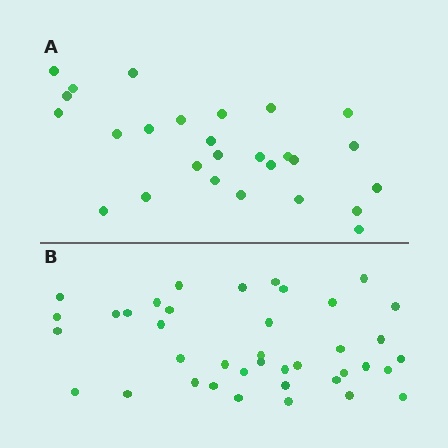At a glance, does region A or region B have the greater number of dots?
Region B (the bottom region) has more dots.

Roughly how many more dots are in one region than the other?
Region B has roughly 12 or so more dots than region A.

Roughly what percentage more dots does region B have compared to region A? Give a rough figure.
About 45% more.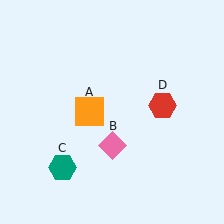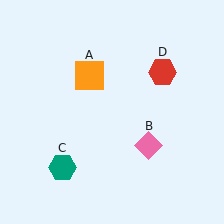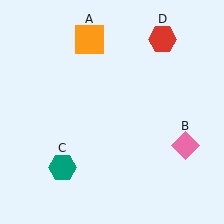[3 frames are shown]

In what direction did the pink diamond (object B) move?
The pink diamond (object B) moved right.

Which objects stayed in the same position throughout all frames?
Teal hexagon (object C) remained stationary.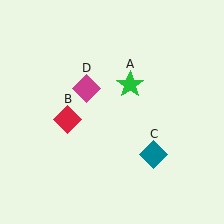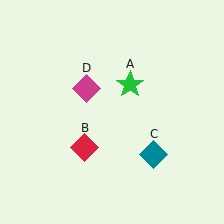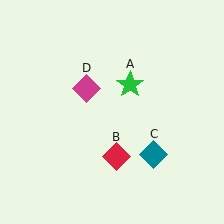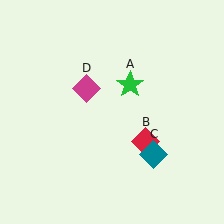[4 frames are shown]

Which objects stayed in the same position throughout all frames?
Green star (object A) and teal diamond (object C) and magenta diamond (object D) remained stationary.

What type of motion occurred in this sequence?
The red diamond (object B) rotated counterclockwise around the center of the scene.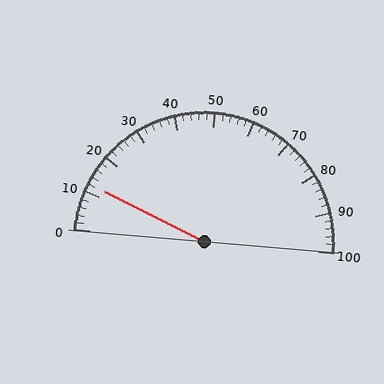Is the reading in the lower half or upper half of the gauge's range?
The reading is in the lower half of the range (0 to 100).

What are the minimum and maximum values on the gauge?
The gauge ranges from 0 to 100.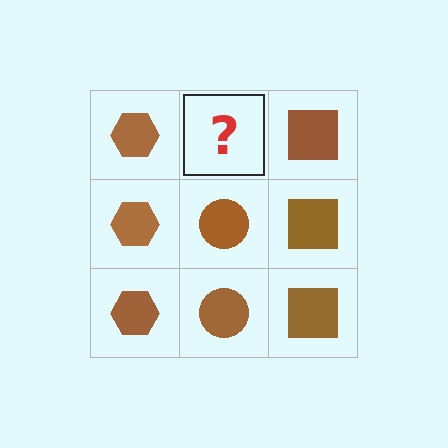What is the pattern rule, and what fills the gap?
The rule is that each column has a consistent shape. The gap should be filled with a brown circle.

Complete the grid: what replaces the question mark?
The question mark should be replaced with a brown circle.